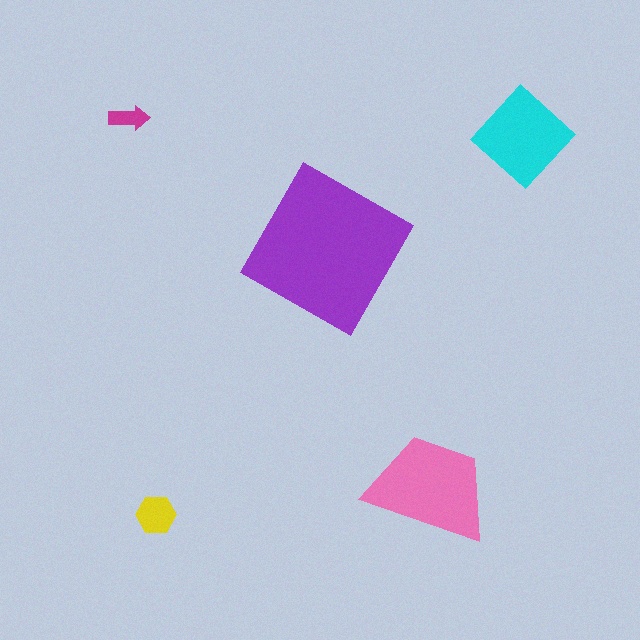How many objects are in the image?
There are 5 objects in the image.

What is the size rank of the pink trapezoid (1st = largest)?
2nd.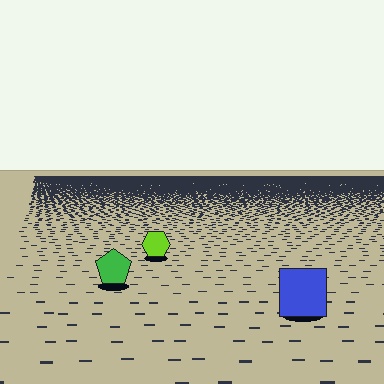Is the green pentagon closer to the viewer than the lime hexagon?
Yes. The green pentagon is closer — you can tell from the texture gradient: the ground texture is coarser near it.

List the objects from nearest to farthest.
From nearest to farthest: the blue square, the green pentagon, the lime hexagon.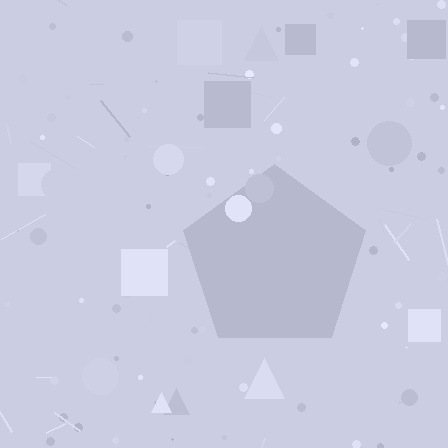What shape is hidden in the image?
A pentagon is hidden in the image.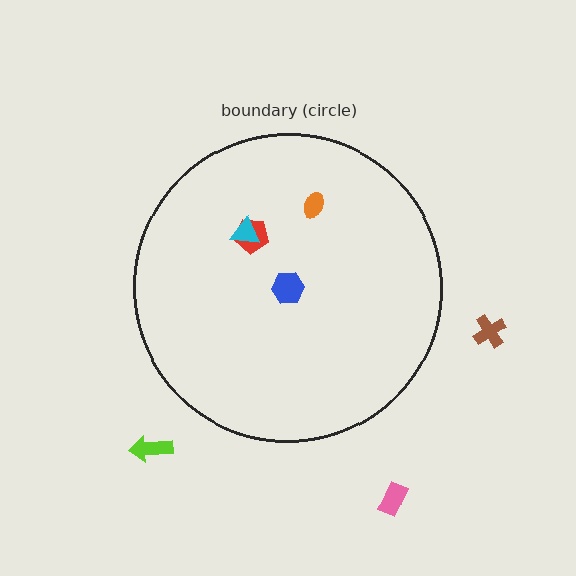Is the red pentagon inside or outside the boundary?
Inside.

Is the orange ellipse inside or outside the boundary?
Inside.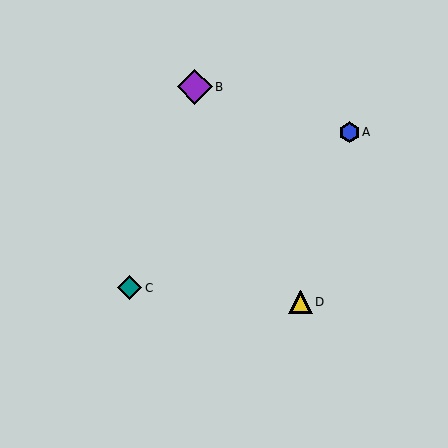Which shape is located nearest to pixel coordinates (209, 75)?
The purple diamond (labeled B) at (195, 87) is nearest to that location.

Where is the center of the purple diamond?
The center of the purple diamond is at (195, 87).